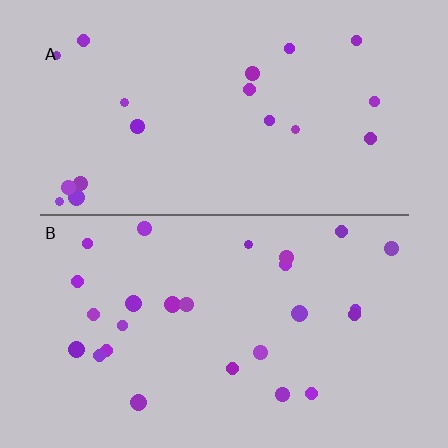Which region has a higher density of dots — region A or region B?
B (the bottom).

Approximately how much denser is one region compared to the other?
Approximately 1.3× — region B over region A.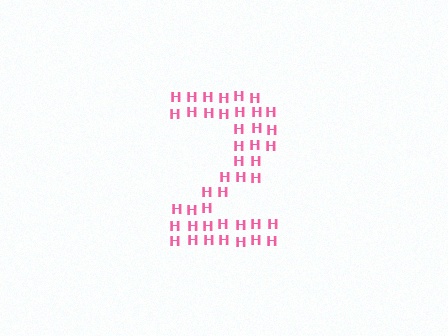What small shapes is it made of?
It is made of small letter H's.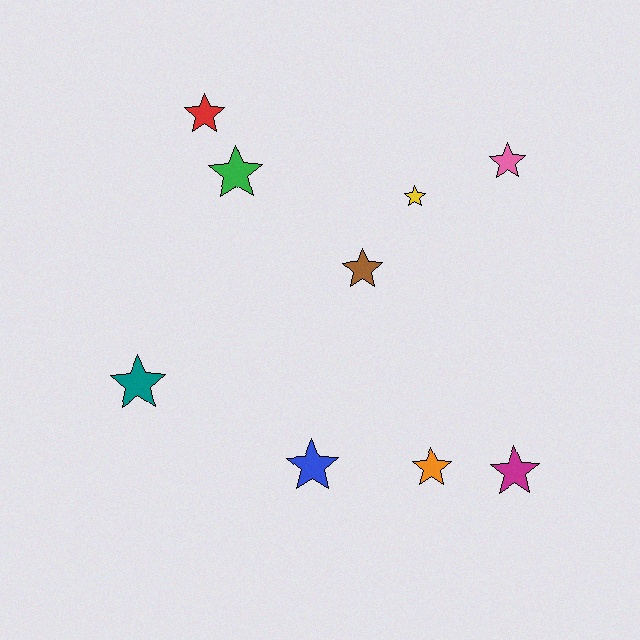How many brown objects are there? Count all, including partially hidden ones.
There is 1 brown object.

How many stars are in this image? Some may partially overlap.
There are 9 stars.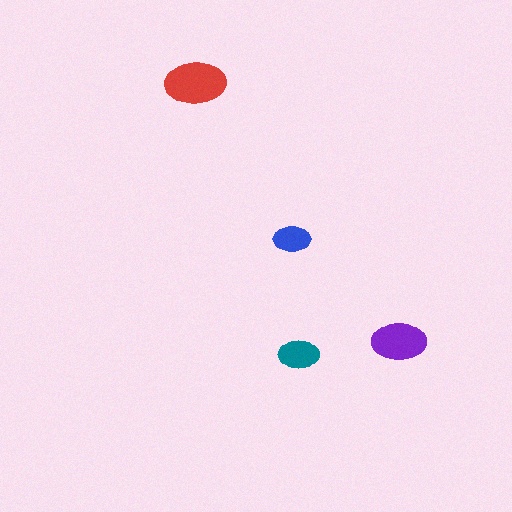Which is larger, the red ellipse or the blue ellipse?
The red one.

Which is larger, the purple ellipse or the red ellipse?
The red one.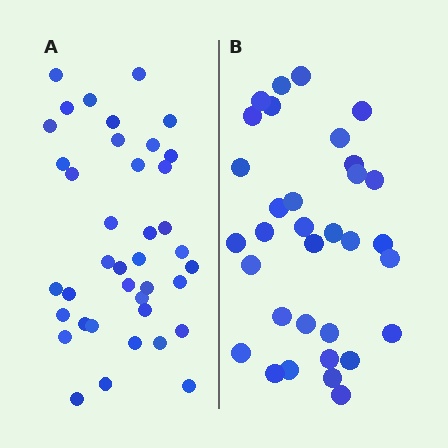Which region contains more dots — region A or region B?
Region A (the left region) has more dots.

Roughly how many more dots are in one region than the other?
Region A has about 6 more dots than region B.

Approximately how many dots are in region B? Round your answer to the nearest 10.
About 30 dots. (The exact count is 33, which rounds to 30.)